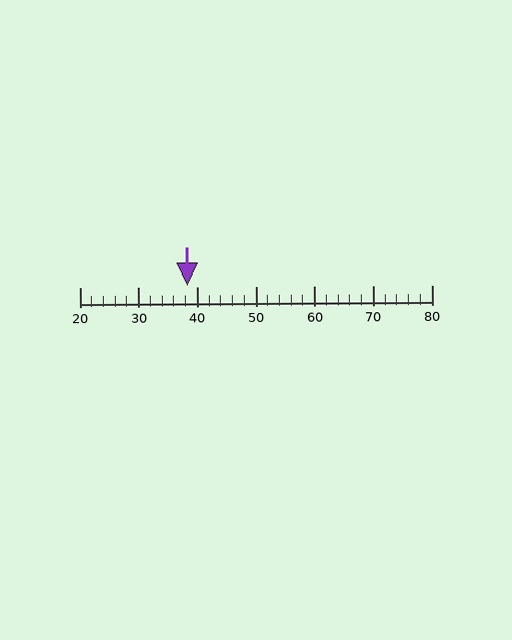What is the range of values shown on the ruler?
The ruler shows values from 20 to 80.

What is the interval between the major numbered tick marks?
The major tick marks are spaced 10 units apart.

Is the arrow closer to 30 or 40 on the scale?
The arrow is closer to 40.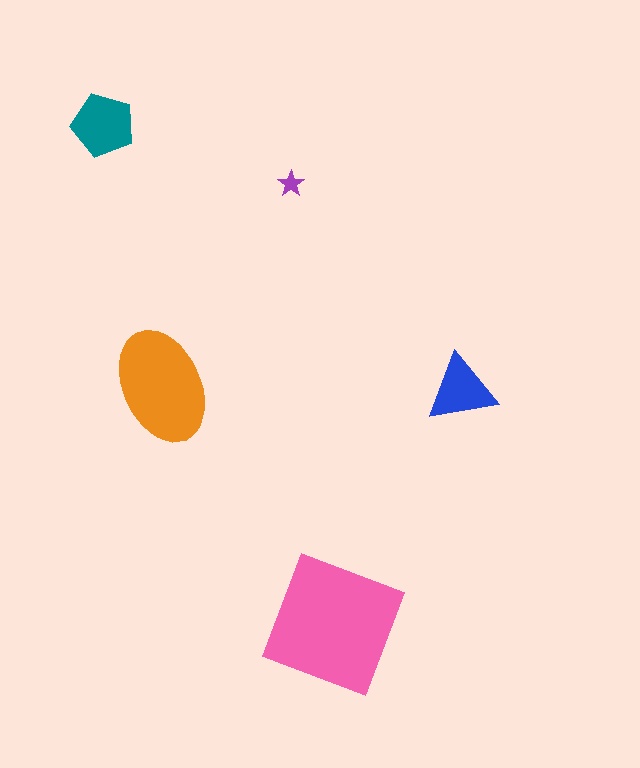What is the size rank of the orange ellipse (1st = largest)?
2nd.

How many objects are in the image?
There are 5 objects in the image.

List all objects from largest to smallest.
The pink square, the orange ellipse, the teal pentagon, the blue triangle, the purple star.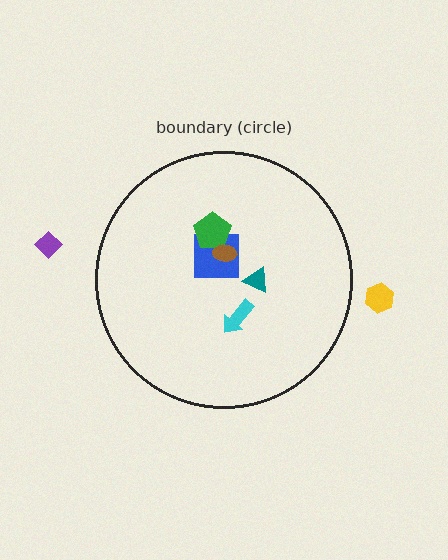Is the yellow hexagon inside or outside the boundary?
Outside.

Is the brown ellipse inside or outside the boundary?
Inside.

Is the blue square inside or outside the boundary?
Inside.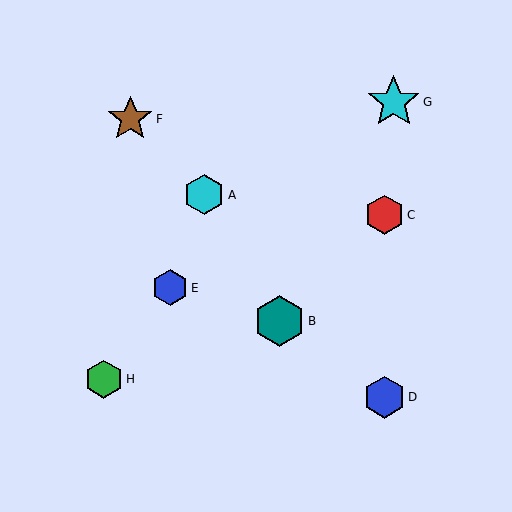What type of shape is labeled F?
Shape F is a brown star.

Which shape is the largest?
The cyan star (labeled G) is the largest.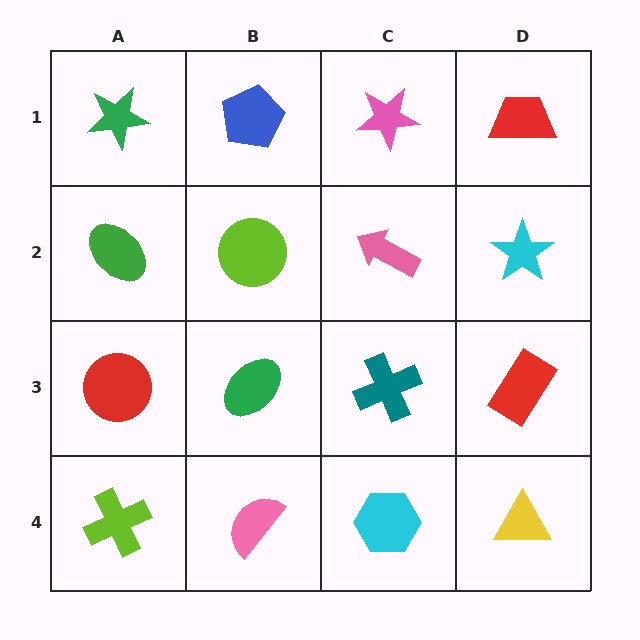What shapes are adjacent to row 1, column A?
A green ellipse (row 2, column A), a blue pentagon (row 1, column B).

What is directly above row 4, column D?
A red rectangle.